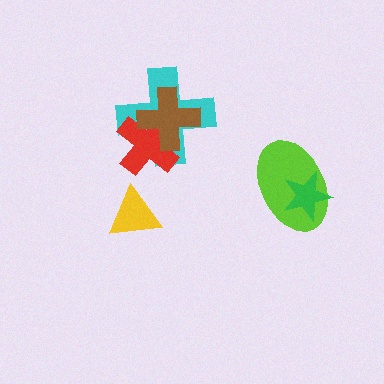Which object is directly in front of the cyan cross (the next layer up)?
The red cross is directly in front of the cyan cross.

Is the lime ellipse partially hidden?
Yes, it is partially covered by another shape.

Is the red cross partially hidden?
Yes, it is partially covered by another shape.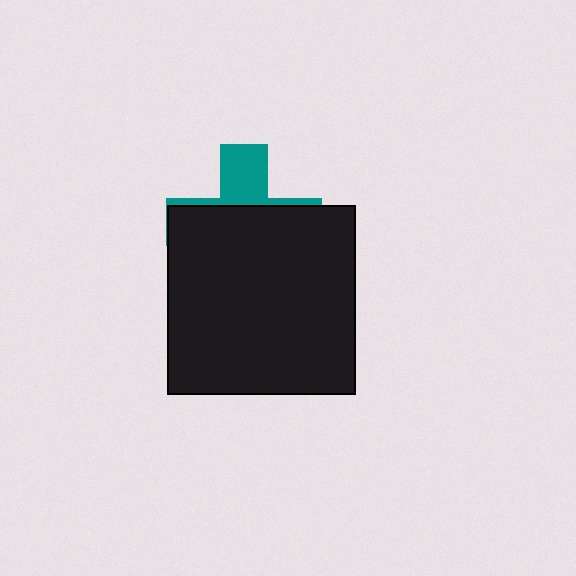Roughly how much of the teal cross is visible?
A small part of it is visible (roughly 31%).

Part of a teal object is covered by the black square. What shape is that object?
It is a cross.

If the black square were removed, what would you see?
You would see the complete teal cross.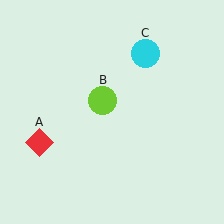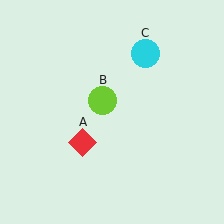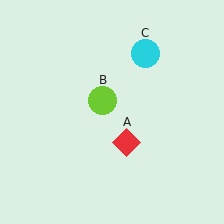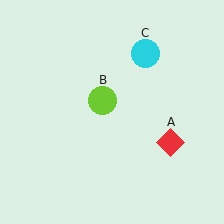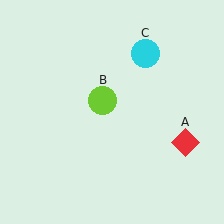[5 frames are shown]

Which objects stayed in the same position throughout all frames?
Lime circle (object B) and cyan circle (object C) remained stationary.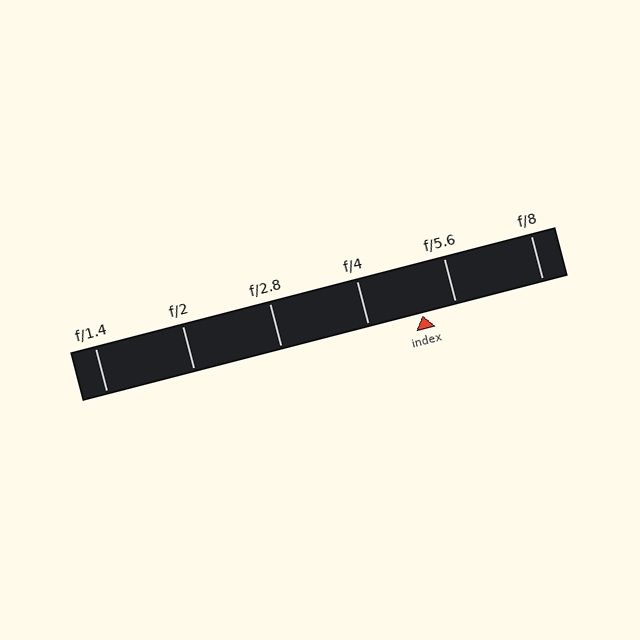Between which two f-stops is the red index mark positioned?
The index mark is between f/4 and f/5.6.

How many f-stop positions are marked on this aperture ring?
There are 6 f-stop positions marked.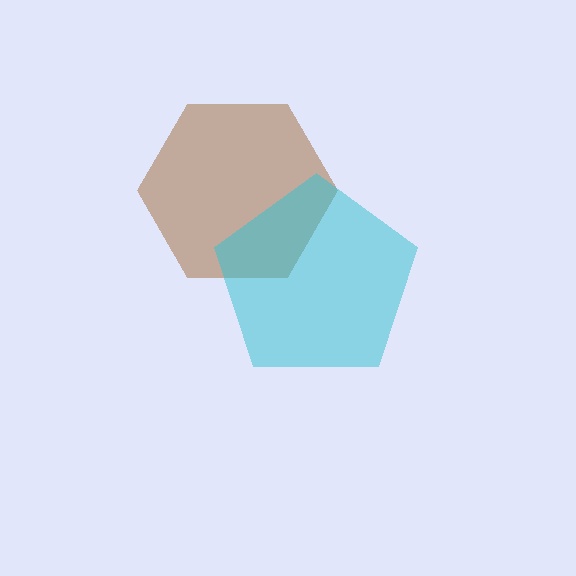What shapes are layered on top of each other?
The layered shapes are: a brown hexagon, a cyan pentagon.